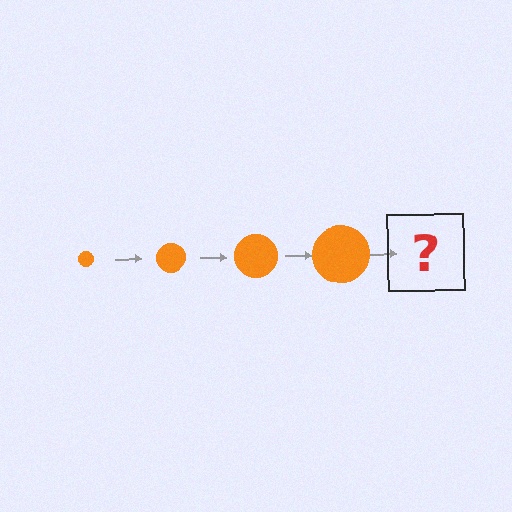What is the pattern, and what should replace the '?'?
The pattern is that the circle gets progressively larger each step. The '?' should be an orange circle, larger than the previous one.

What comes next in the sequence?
The next element should be an orange circle, larger than the previous one.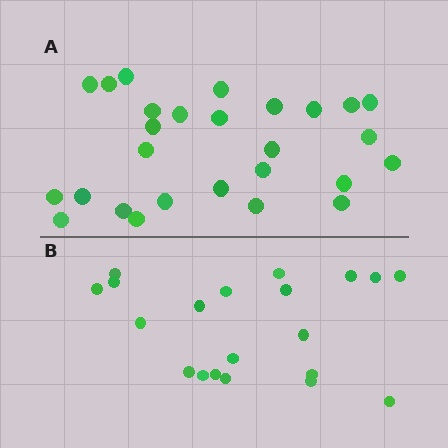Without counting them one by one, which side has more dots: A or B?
Region A (the top region) has more dots.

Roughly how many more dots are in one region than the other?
Region A has roughly 8 or so more dots than region B.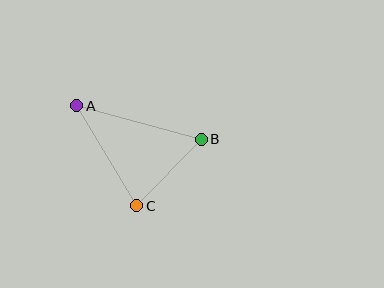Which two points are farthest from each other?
Points A and B are farthest from each other.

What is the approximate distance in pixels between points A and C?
The distance between A and C is approximately 117 pixels.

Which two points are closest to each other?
Points B and C are closest to each other.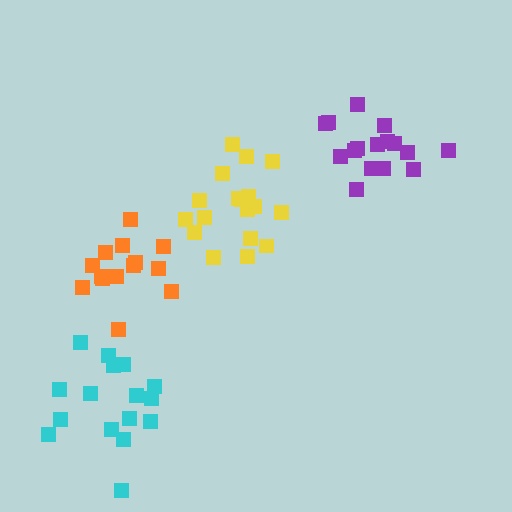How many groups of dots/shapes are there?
There are 4 groups.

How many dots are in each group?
Group 1: 16 dots, Group 2: 16 dots, Group 3: 14 dots, Group 4: 18 dots (64 total).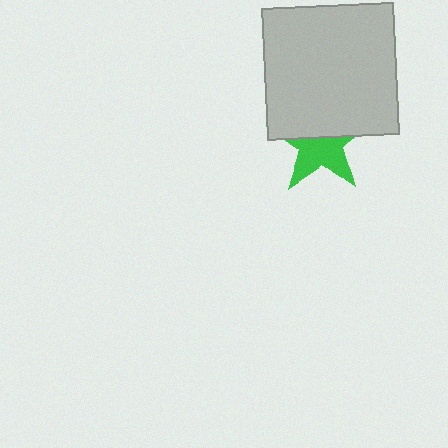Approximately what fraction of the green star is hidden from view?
Roughly 50% of the green star is hidden behind the light gray square.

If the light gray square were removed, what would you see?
You would see the complete green star.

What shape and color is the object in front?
The object in front is a light gray square.